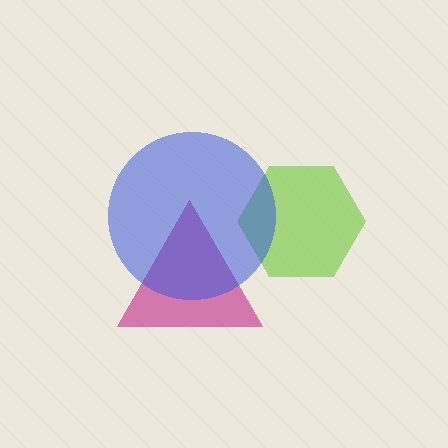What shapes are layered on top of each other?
The layered shapes are: a lime hexagon, a magenta triangle, a blue circle.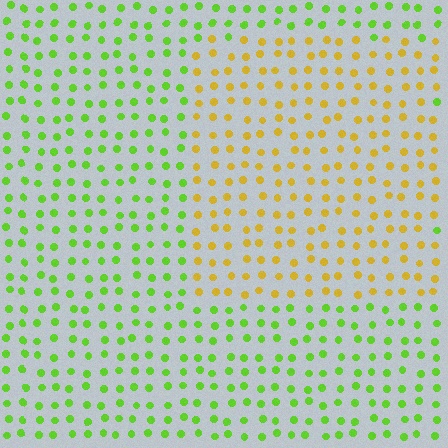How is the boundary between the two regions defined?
The boundary is defined purely by a slight shift in hue (about 53 degrees). Spacing, size, and orientation are identical on both sides.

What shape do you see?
I see a rectangle.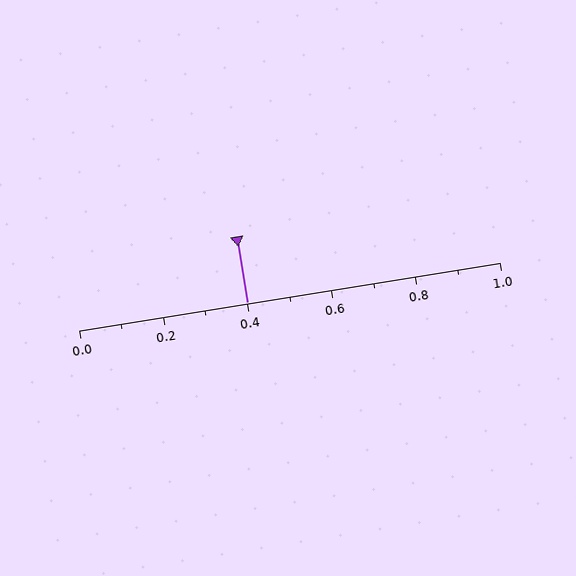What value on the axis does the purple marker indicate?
The marker indicates approximately 0.4.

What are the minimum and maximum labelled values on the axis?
The axis runs from 0.0 to 1.0.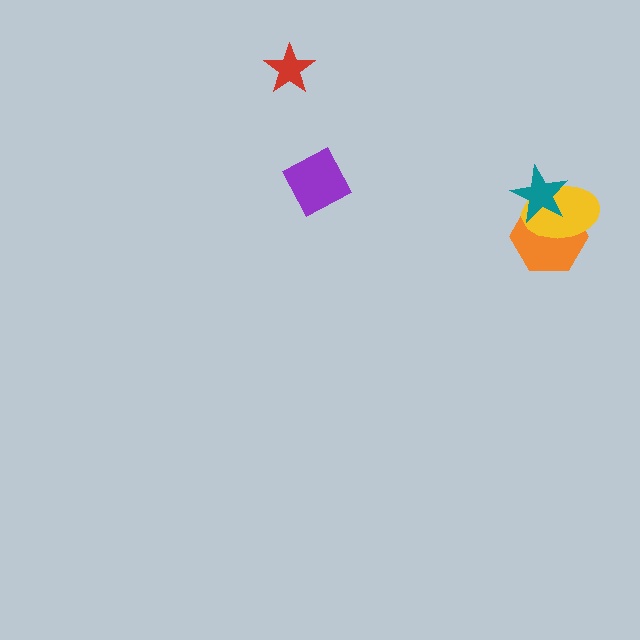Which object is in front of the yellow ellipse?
The teal star is in front of the yellow ellipse.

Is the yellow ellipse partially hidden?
Yes, it is partially covered by another shape.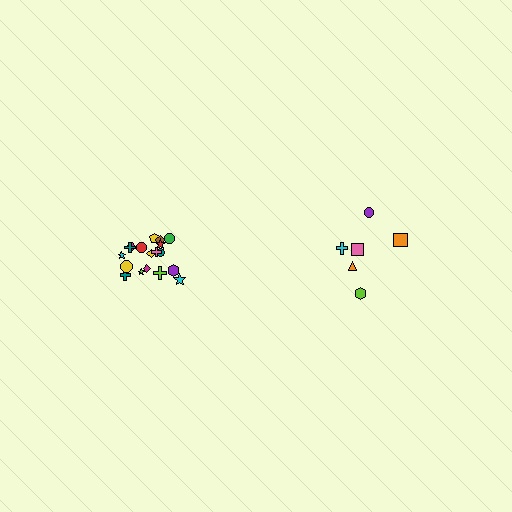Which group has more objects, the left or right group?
The left group.